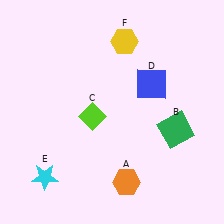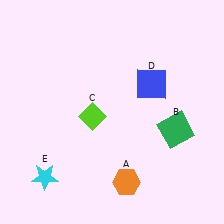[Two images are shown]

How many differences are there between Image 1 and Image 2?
There is 1 difference between the two images.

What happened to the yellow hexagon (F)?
The yellow hexagon (F) was removed in Image 2. It was in the top-right area of Image 1.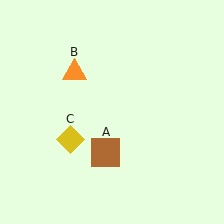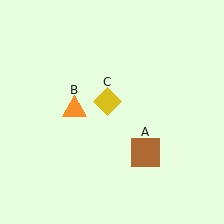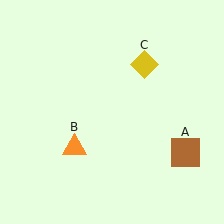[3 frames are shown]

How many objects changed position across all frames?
3 objects changed position: brown square (object A), orange triangle (object B), yellow diamond (object C).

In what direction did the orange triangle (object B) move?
The orange triangle (object B) moved down.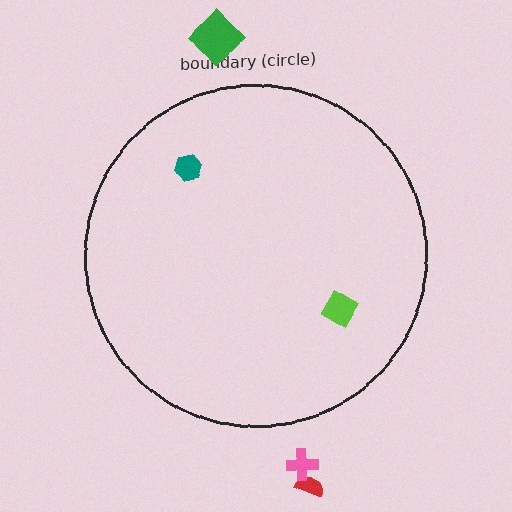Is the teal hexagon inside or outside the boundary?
Inside.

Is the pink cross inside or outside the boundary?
Outside.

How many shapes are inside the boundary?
2 inside, 3 outside.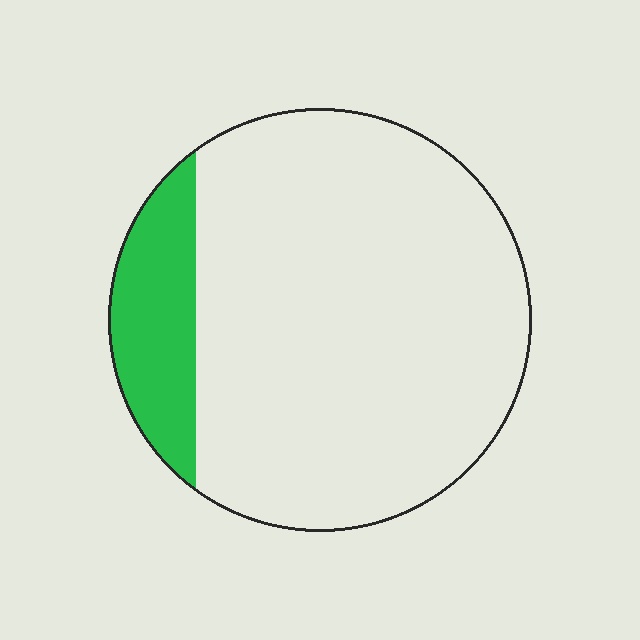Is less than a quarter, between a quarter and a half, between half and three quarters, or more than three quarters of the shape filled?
Less than a quarter.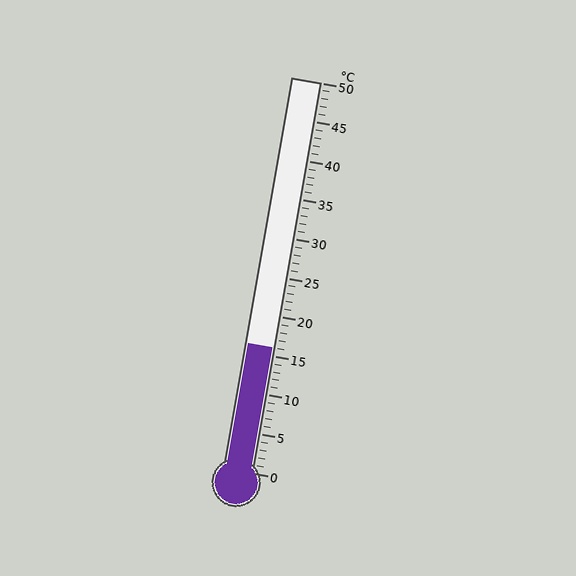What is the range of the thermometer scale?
The thermometer scale ranges from 0°C to 50°C.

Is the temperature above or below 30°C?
The temperature is below 30°C.